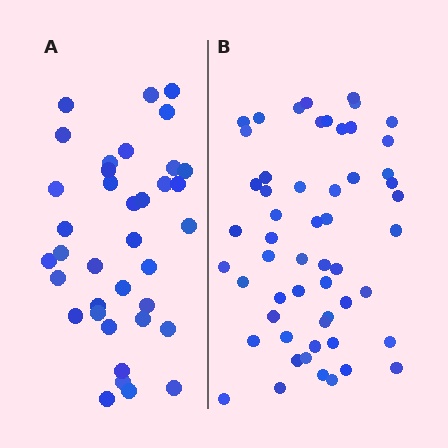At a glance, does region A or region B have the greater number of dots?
Region B (the right region) has more dots.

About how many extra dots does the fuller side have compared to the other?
Region B has approximately 20 more dots than region A.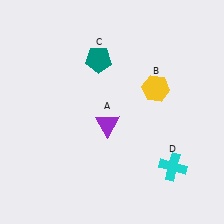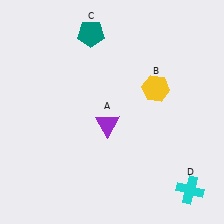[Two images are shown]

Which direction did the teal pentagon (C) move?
The teal pentagon (C) moved up.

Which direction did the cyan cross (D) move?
The cyan cross (D) moved down.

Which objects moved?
The objects that moved are: the teal pentagon (C), the cyan cross (D).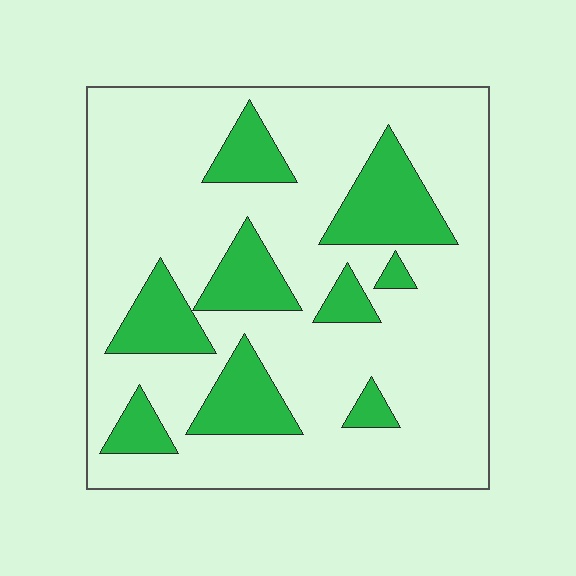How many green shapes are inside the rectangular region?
9.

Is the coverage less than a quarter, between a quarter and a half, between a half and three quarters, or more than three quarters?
Less than a quarter.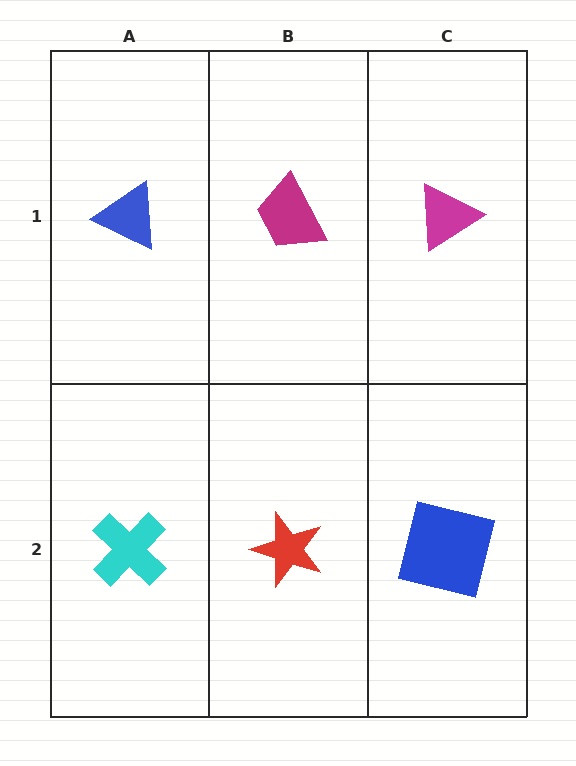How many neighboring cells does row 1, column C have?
2.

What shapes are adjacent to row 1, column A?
A cyan cross (row 2, column A), a magenta trapezoid (row 1, column B).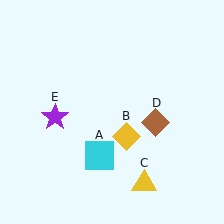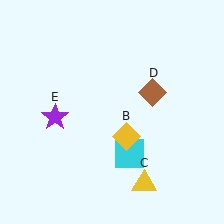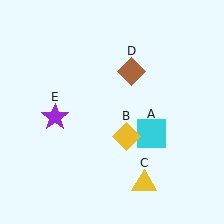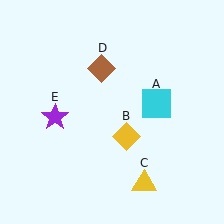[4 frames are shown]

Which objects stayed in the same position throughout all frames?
Yellow diamond (object B) and yellow triangle (object C) and purple star (object E) remained stationary.